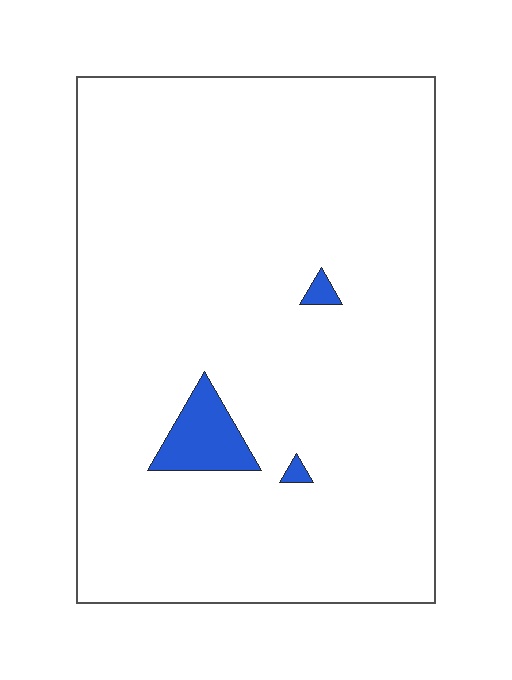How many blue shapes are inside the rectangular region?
3.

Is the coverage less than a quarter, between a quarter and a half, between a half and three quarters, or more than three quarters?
Less than a quarter.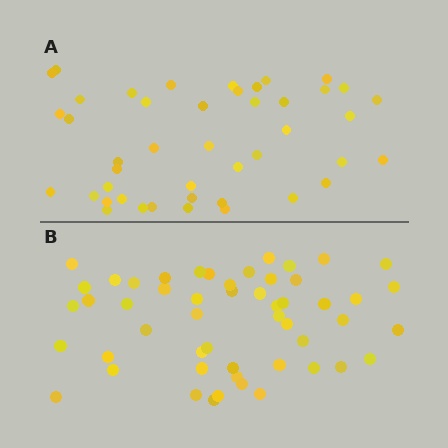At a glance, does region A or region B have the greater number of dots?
Region B (the bottom region) has more dots.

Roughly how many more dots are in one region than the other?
Region B has roughly 8 or so more dots than region A.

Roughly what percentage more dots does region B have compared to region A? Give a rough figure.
About 20% more.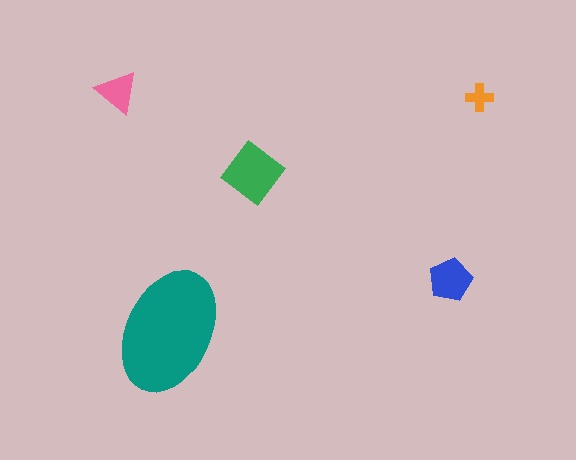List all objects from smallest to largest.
The orange cross, the pink triangle, the blue pentagon, the green diamond, the teal ellipse.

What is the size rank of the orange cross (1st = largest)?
5th.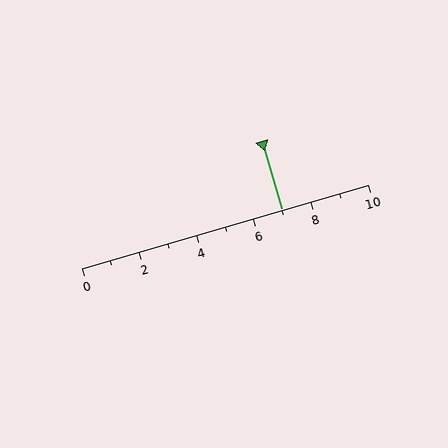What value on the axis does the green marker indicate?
The marker indicates approximately 7.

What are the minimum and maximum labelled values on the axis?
The axis runs from 0 to 10.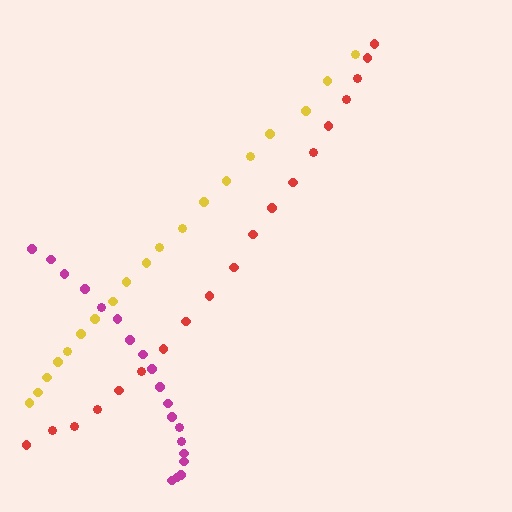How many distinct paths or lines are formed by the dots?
There are 3 distinct paths.